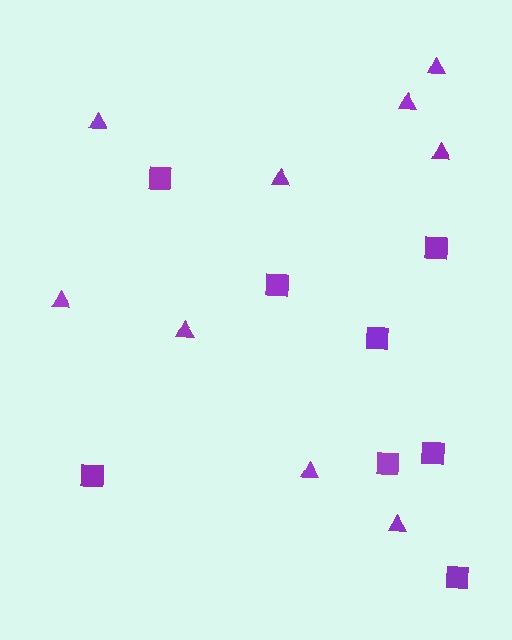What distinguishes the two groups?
There are 2 groups: one group of squares (8) and one group of triangles (9).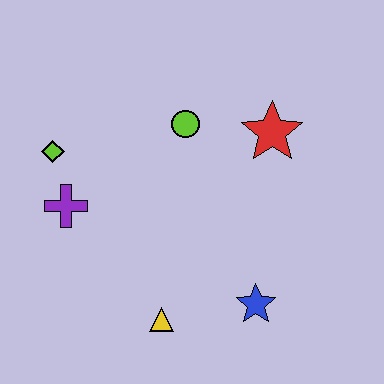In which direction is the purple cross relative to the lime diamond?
The purple cross is below the lime diamond.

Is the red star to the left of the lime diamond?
No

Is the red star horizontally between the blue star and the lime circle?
No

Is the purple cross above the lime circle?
No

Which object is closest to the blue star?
The yellow triangle is closest to the blue star.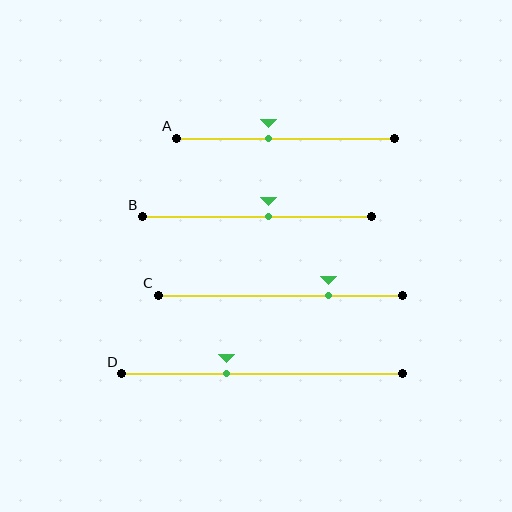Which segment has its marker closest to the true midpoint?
Segment B has its marker closest to the true midpoint.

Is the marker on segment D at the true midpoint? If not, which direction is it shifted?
No, the marker on segment D is shifted to the left by about 13% of the segment length.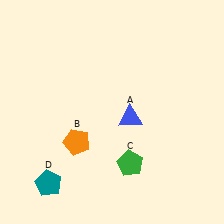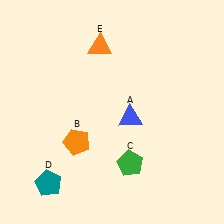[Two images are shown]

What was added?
An orange triangle (E) was added in Image 2.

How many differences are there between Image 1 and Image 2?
There is 1 difference between the two images.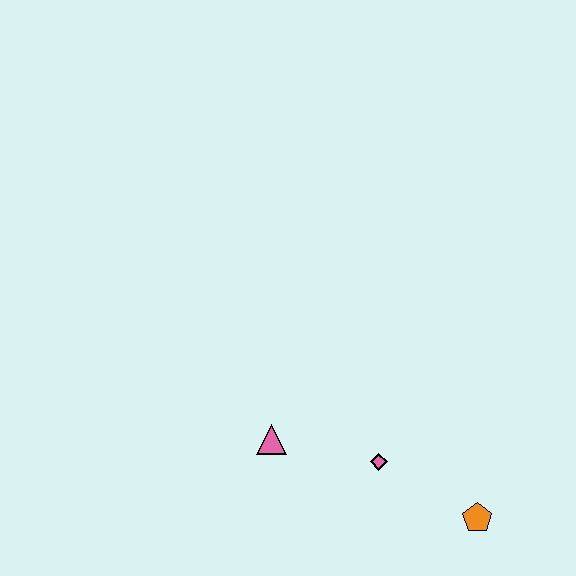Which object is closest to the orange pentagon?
The pink diamond is closest to the orange pentagon.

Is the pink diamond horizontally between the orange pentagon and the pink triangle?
Yes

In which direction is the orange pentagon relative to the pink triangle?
The orange pentagon is to the right of the pink triangle.